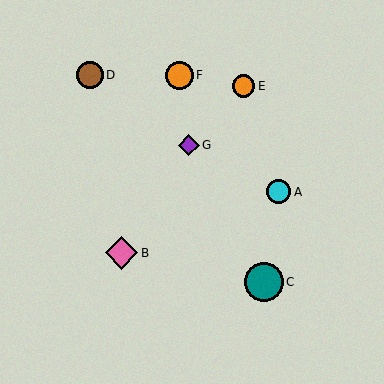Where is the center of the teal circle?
The center of the teal circle is at (264, 282).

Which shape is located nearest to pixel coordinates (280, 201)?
The cyan circle (labeled A) at (279, 192) is nearest to that location.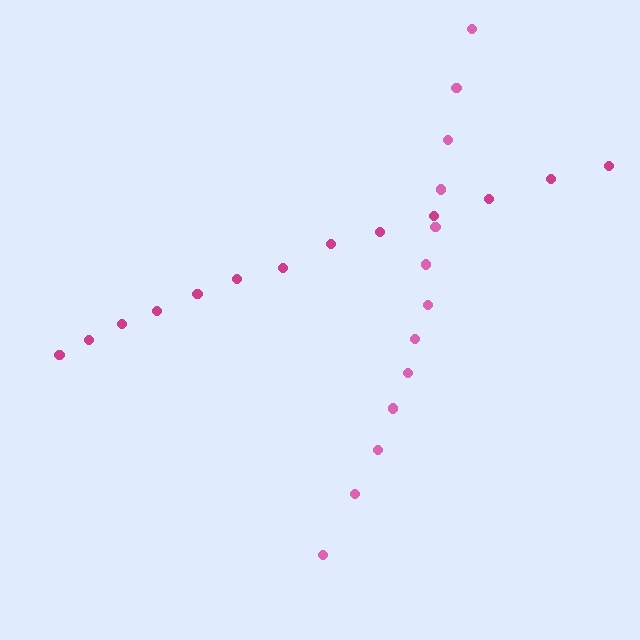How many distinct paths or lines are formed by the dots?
There are 2 distinct paths.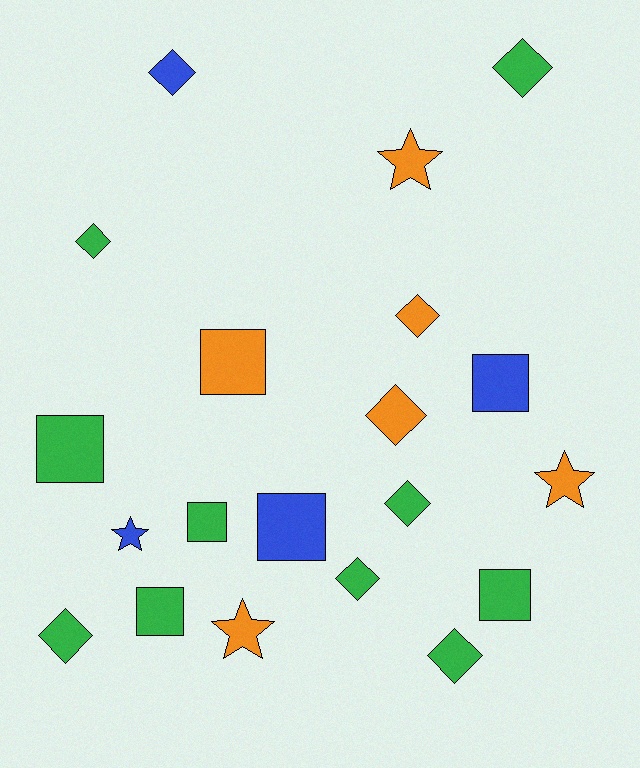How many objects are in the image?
There are 20 objects.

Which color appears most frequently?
Green, with 10 objects.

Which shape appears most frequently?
Diamond, with 9 objects.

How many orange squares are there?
There is 1 orange square.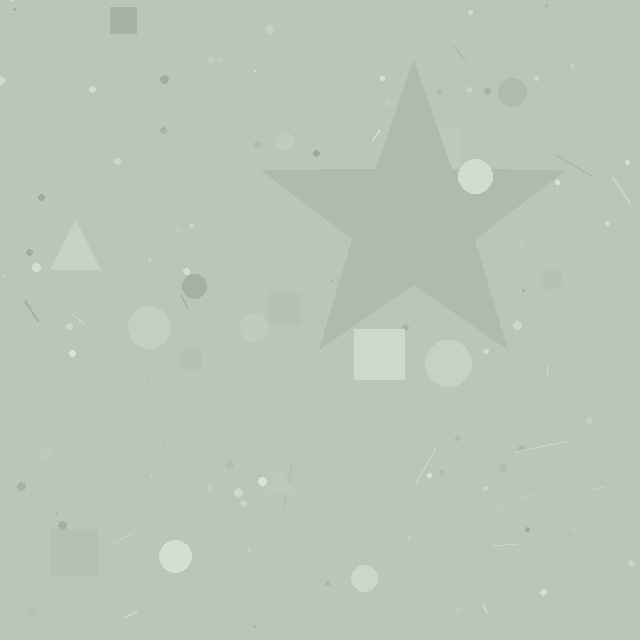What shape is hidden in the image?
A star is hidden in the image.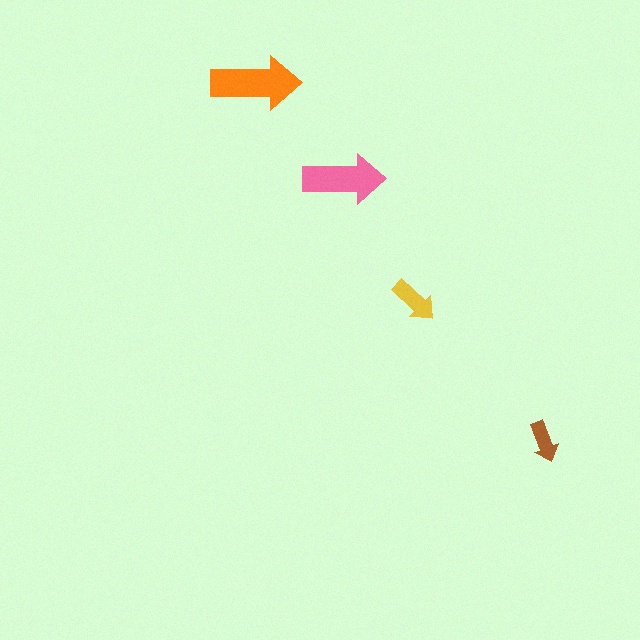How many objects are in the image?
There are 4 objects in the image.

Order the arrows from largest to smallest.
the orange one, the pink one, the yellow one, the brown one.